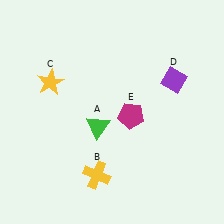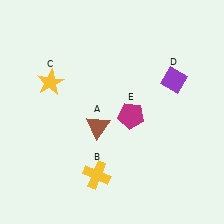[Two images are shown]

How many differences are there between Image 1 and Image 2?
There is 1 difference between the two images.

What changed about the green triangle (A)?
In Image 1, A is green. In Image 2, it changed to brown.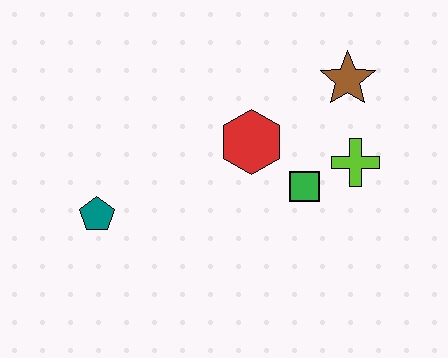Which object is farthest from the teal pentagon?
The brown star is farthest from the teal pentagon.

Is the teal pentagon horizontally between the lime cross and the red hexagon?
No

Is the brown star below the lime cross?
No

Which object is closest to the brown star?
The lime cross is closest to the brown star.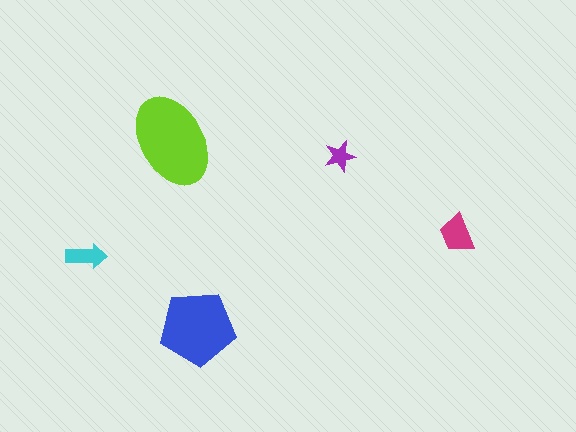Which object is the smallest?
The purple star.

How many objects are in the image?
There are 5 objects in the image.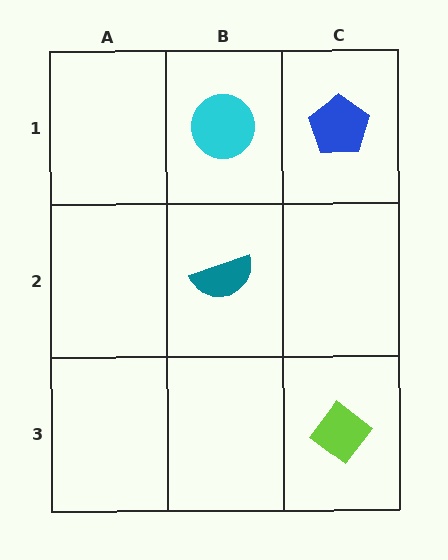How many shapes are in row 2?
1 shape.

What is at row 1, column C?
A blue pentagon.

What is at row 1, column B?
A cyan circle.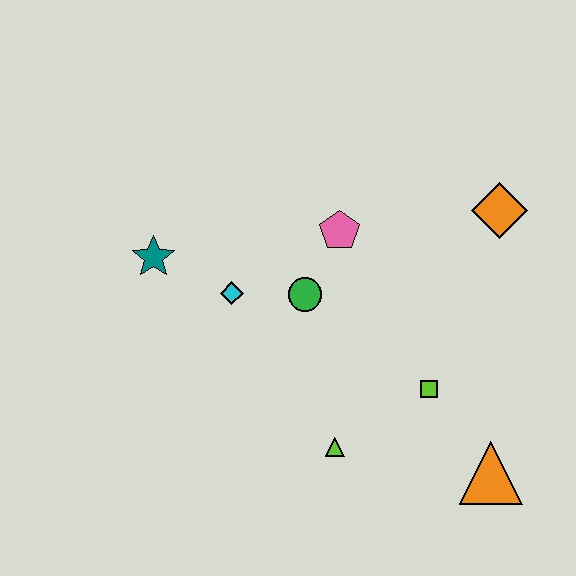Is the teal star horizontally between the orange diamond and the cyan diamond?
No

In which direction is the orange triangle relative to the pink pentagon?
The orange triangle is below the pink pentagon.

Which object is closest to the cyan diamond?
The green circle is closest to the cyan diamond.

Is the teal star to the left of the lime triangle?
Yes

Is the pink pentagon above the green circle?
Yes